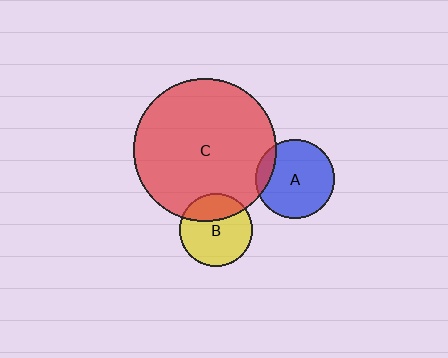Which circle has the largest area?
Circle C (red).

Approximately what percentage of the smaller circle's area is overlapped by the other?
Approximately 30%.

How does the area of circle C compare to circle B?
Approximately 3.8 times.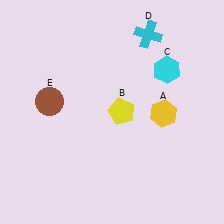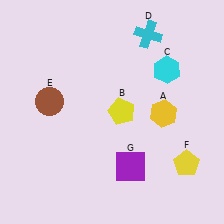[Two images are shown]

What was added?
A yellow pentagon (F), a purple square (G) were added in Image 2.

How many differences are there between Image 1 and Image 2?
There are 2 differences between the two images.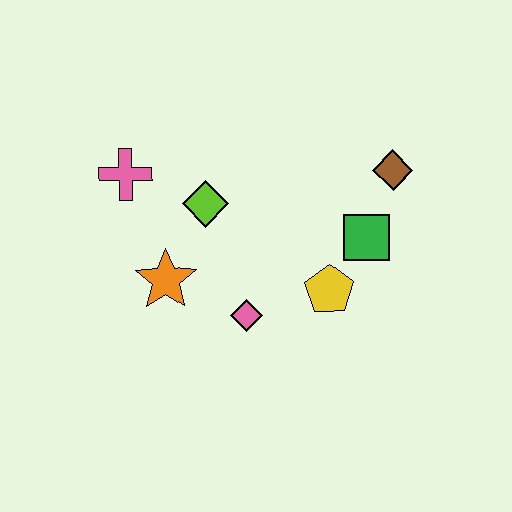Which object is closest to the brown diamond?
The green square is closest to the brown diamond.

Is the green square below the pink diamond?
No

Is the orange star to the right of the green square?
No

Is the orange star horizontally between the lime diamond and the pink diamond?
No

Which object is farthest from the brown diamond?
The pink cross is farthest from the brown diamond.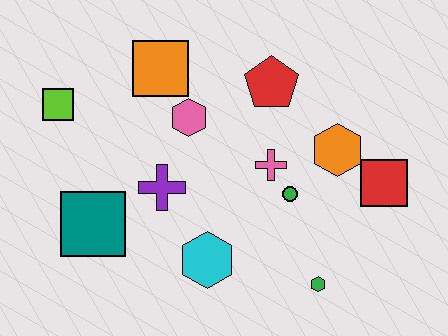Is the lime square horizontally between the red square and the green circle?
No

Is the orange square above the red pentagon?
Yes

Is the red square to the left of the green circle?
No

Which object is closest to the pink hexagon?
The orange square is closest to the pink hexagon.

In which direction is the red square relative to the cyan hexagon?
The red square is to the right of the cyan hexagon.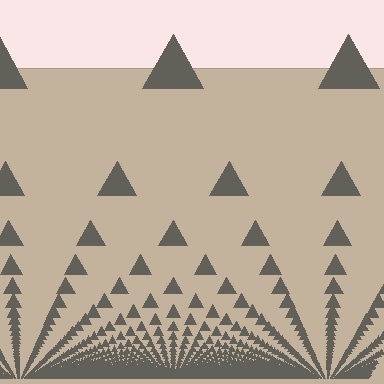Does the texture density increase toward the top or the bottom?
Density increases toward the bottom.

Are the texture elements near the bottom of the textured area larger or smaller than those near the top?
Smaller. The gradient is inverted — elements near the bottom are smaller and denser.